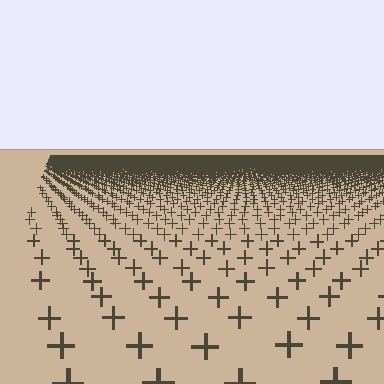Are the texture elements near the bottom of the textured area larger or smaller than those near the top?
Larger. Near the bottom, elements are closer to the viewer and appear at a bigger on-screen size.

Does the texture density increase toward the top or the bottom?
Density increases toward the top.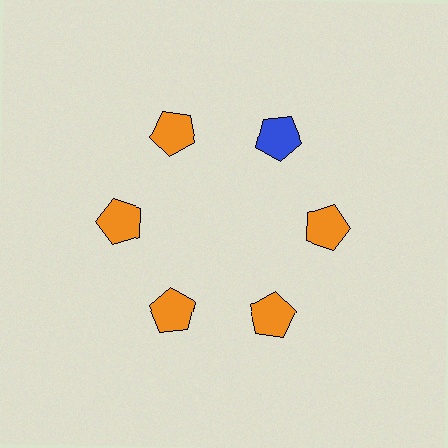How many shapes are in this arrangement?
There are 6 shapes arranged in a ring pattern.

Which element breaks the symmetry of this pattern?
The blue pentagon at roughly the 1 o'clock position breaks the symmetry. All other shapes are orange pentagons.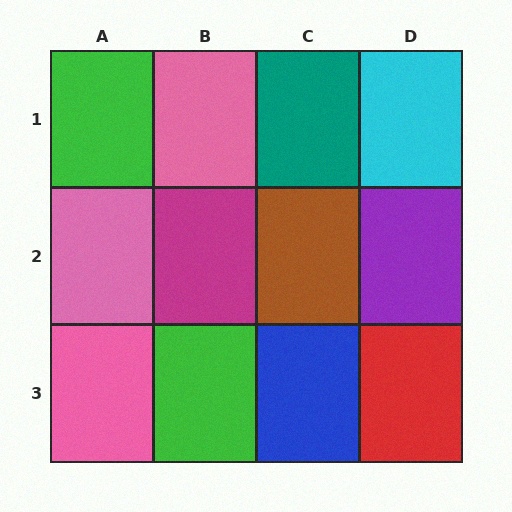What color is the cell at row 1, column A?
Green.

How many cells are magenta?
1 cell is magenta.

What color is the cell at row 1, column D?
Cyan.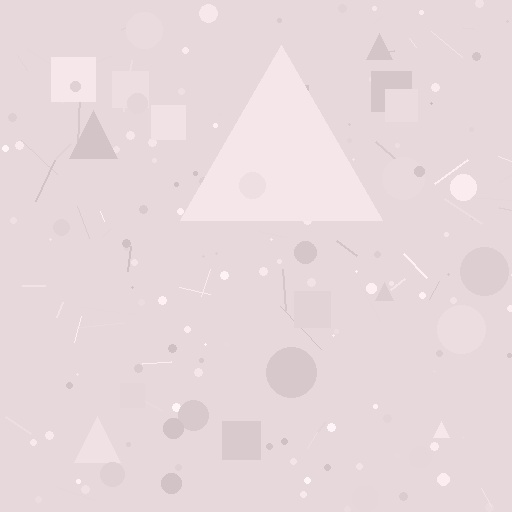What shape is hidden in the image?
A triangle is hidden in the image.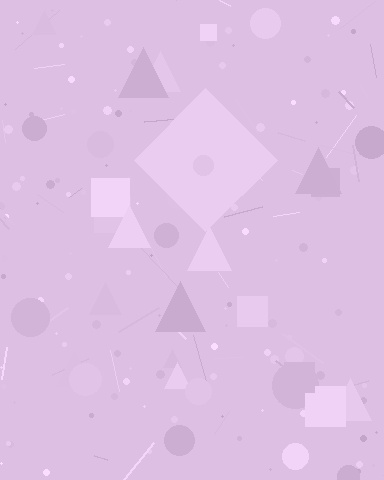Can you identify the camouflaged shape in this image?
The camouflaged shape is a diamond.